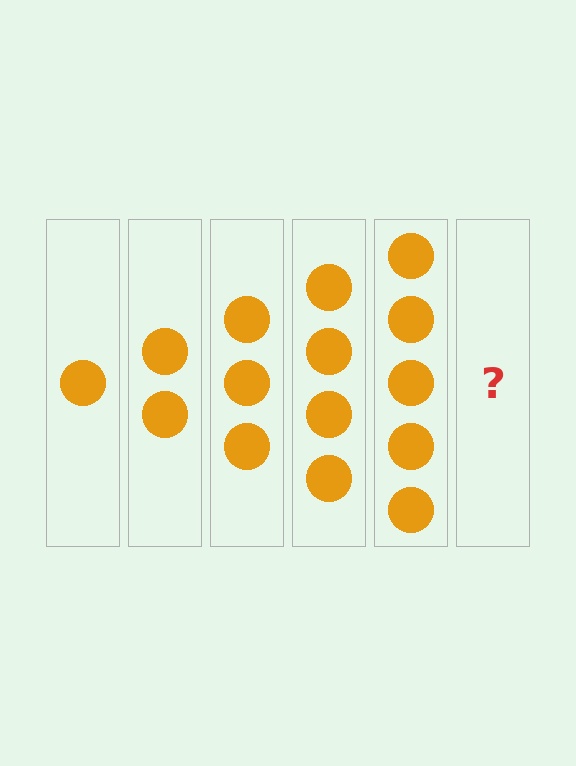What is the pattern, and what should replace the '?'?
The pattern is that each step adds one more circle. The '?' should be 6 circles.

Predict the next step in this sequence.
The next step is 6 circles.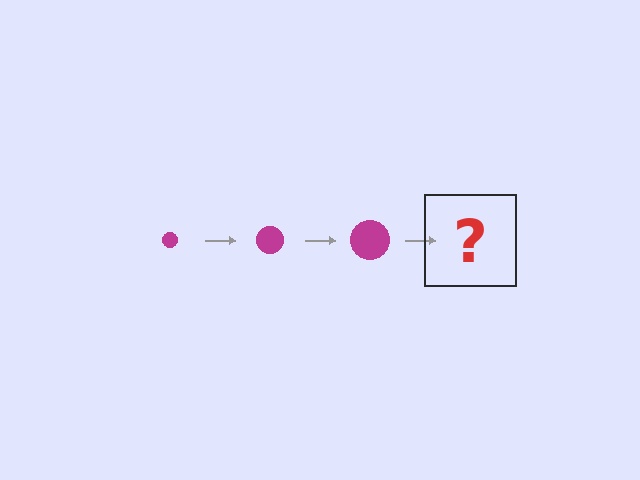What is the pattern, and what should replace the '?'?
The pattern is that the circle gets progressively larger each step. The '?' should be a magenta circle, larger than the previous one.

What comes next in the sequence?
The next element should be a magenta circle, larger than the previous one.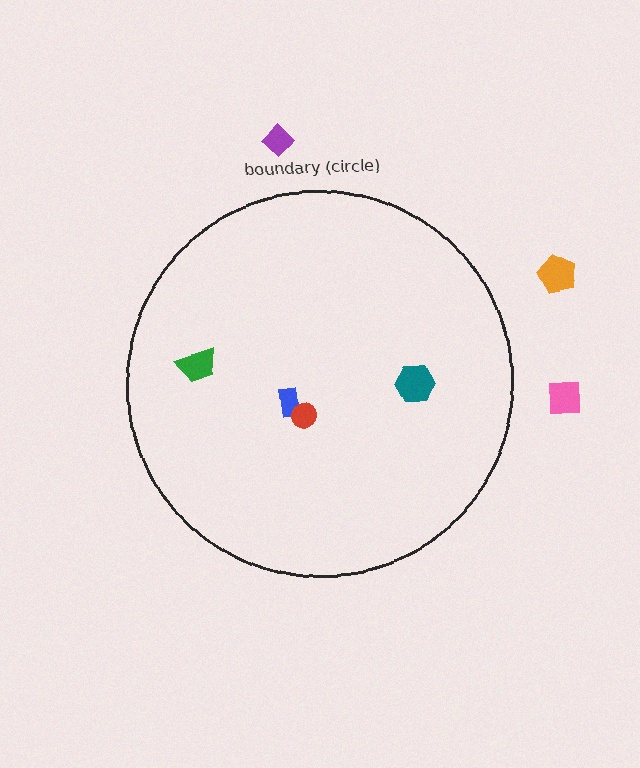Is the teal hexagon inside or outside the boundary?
Inside.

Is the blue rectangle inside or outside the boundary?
Inside.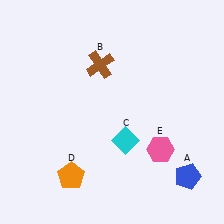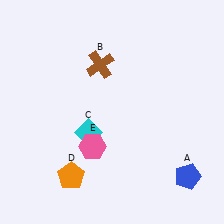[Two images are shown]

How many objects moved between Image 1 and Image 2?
2 objects moved between the two images.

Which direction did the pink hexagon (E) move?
The pink hexagon (E) moved left.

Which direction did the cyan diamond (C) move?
The cyan diamond (C) moved left.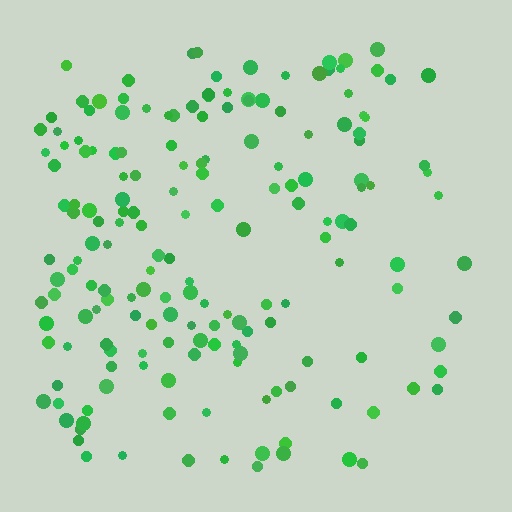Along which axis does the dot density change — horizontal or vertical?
Horizontal.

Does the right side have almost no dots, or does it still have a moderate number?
Still a moderate number, just noticeably fewer than the left.